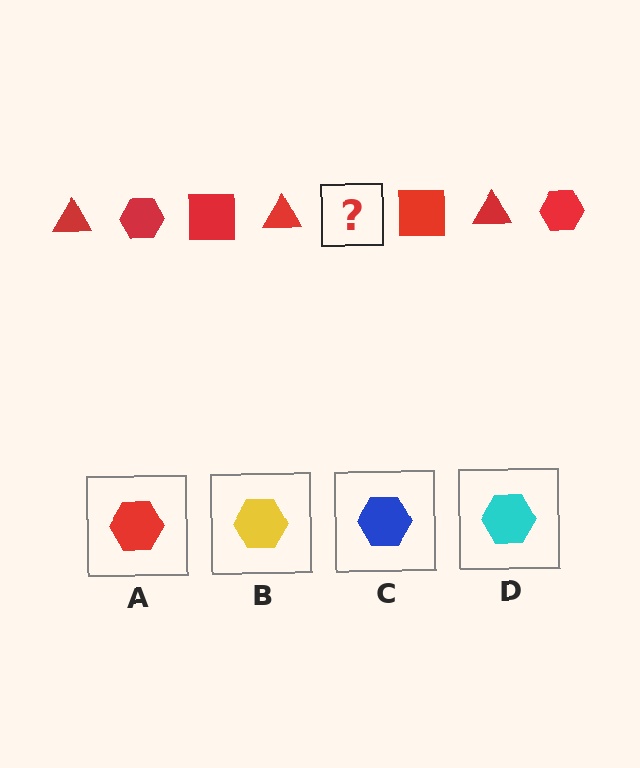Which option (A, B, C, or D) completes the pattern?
A.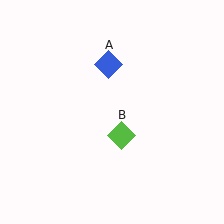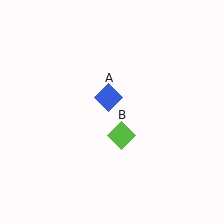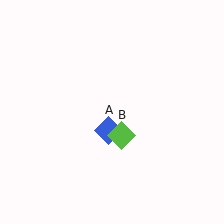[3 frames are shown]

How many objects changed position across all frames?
1 object changed position: blue diamond (object A).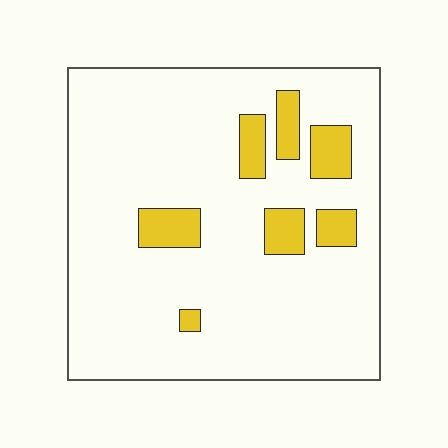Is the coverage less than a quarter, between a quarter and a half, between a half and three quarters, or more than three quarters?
Less than a quarter.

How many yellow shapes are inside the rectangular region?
7.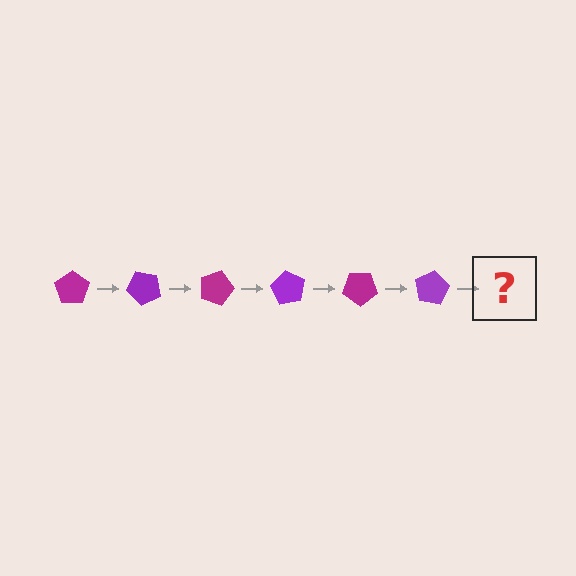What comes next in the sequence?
The next element should be a magenta pentagon, rotated 270 degrees from the start.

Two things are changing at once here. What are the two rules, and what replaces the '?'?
The two rules are that it rotates 45 degrees each step and the color cycles through magenta and purple. The '?' should be a magenta pentagon, rotated 270 degrees from the start.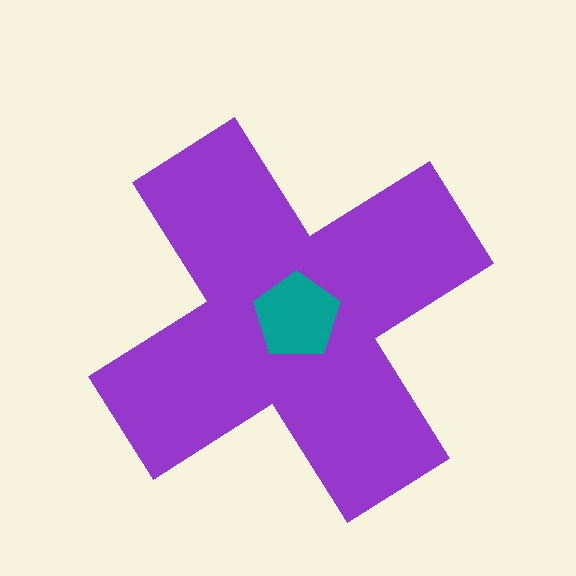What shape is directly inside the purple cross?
The teal pentagon.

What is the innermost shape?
The teal pentagon.